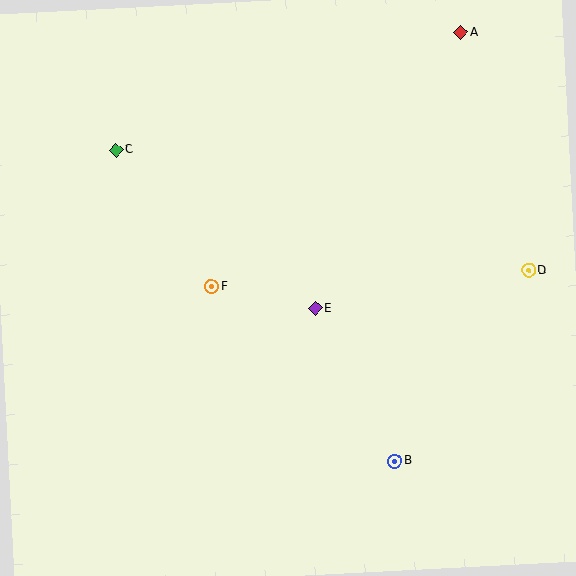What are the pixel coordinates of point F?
Point F is at (212, 287).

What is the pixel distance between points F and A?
The distance between F and A is 356 pixels.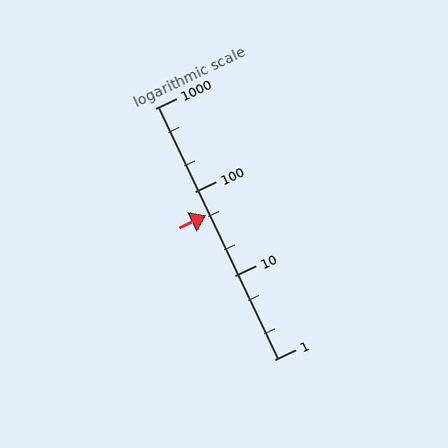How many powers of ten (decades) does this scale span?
The scale spans 3 decades, from 1 to 1000.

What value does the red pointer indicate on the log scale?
The pointer indicates approximately 53.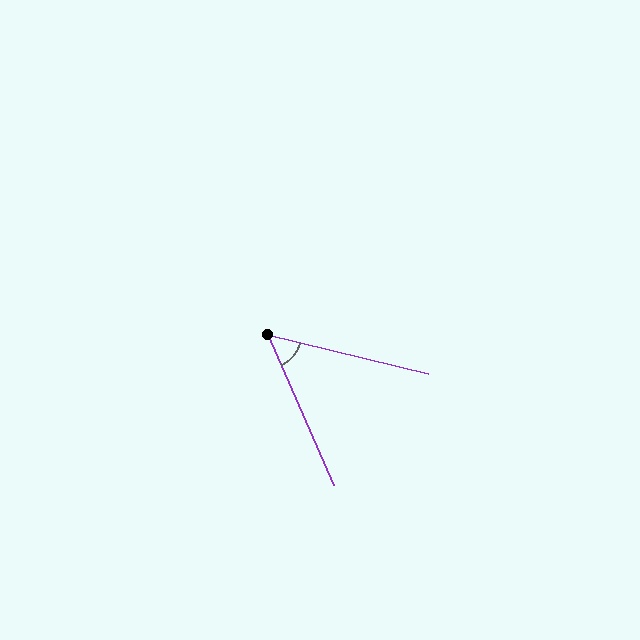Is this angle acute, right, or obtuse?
It is acute.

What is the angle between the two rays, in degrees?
Approximately 53 degrees.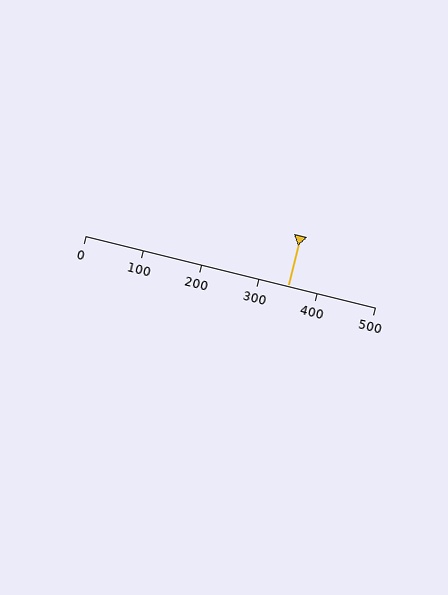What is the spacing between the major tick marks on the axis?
The major ticks are spaced 100 apart.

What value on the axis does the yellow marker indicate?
The marker indicates approximately 350.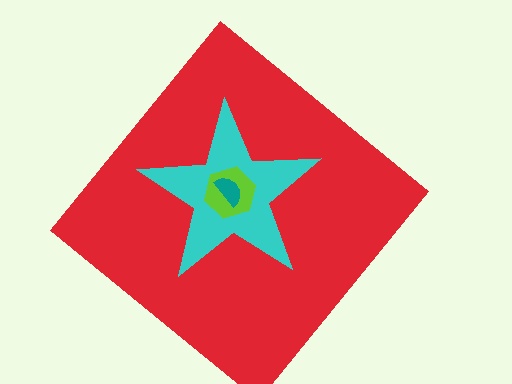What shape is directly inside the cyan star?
The lime hexagon.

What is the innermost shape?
The teal semicircle.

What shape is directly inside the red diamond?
The cyan star.